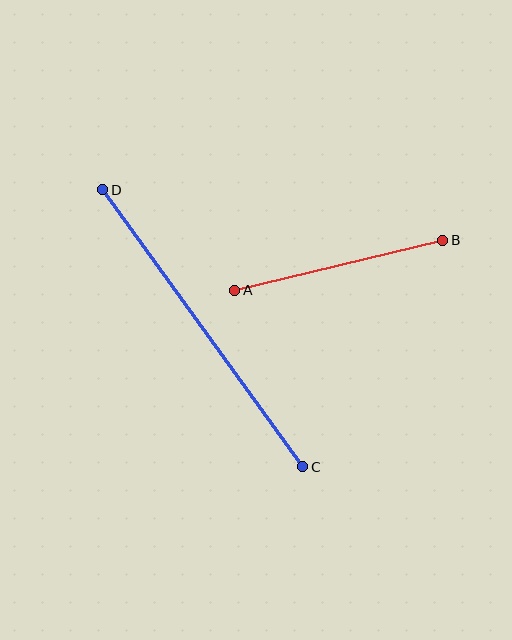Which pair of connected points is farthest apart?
Points C and D are farthest apart.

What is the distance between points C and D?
The distance is approximately 342 pixels.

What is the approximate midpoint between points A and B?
The midpoint is at approximately (339, 265) pixels.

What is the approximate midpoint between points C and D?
The midpoint is at approximately (203, 328) pixels.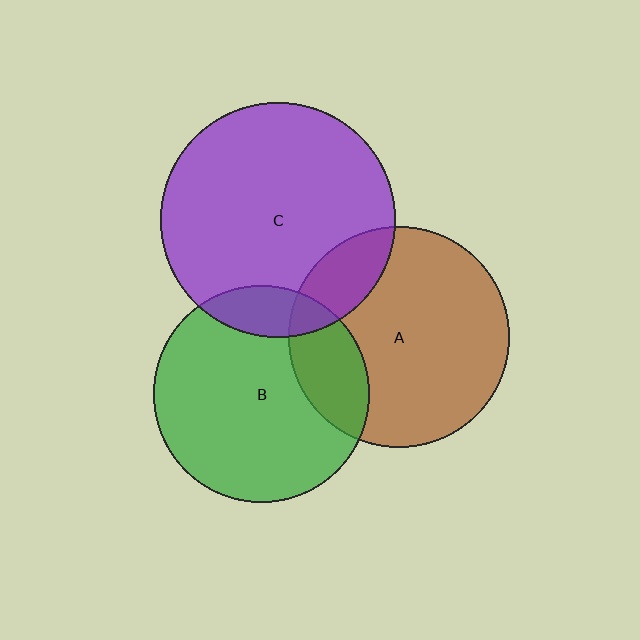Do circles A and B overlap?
Yes.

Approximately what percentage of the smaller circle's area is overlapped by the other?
Approximately 20%.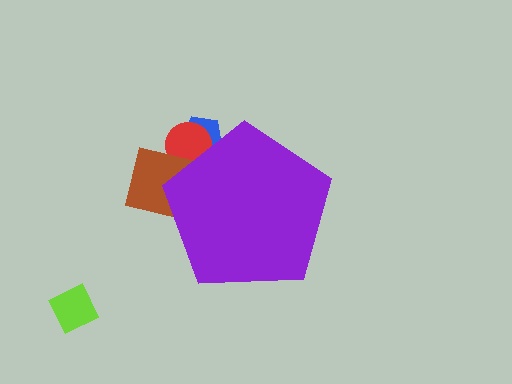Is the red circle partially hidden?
Yes, the red circle is partially hidden behind the purple pentagon.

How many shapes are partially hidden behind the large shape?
3 shapes are partially hidden.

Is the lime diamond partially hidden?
No, the lime diamond is fully visible.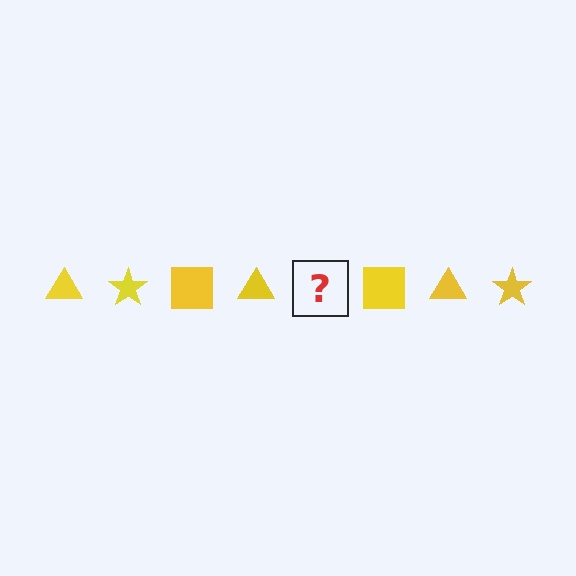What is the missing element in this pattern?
The missing element is a yellow star.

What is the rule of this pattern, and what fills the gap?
The rule is that the pattern cycles through triangle, star, square shapes in yellow. The gap should be filled with a yellow star.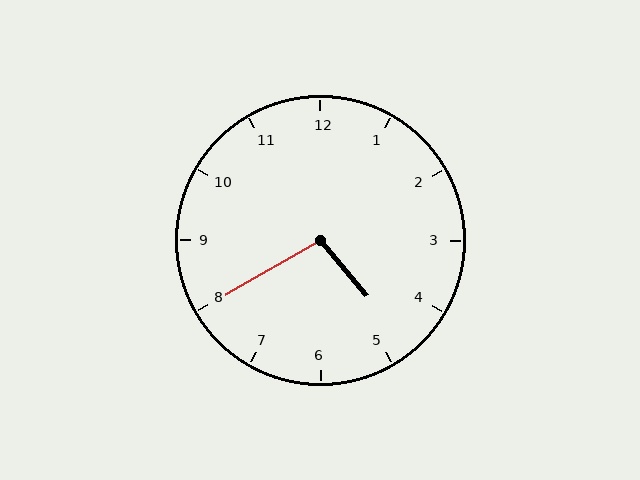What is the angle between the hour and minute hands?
Approximately 100 degrees.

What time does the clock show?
4:40.